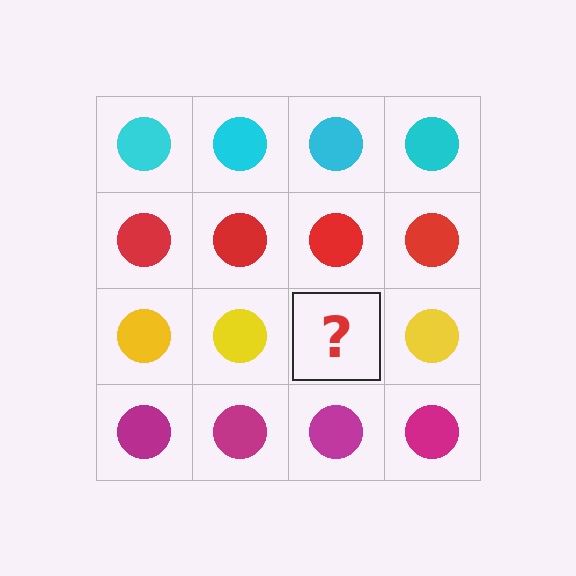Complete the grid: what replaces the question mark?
The question mark should be replaced with a yellow circle.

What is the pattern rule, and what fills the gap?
The rule is that each row has a consistent color. The gap should be filled with a yellow circle.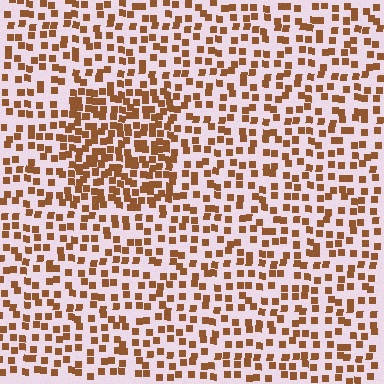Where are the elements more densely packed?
The elements are more densely packed inside the rectangle boundary.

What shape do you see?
I see a rectangle.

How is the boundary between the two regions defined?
The boundary is defined by a change in element density (approximately 1.9x ratio). All elements are the same color, size, and shape.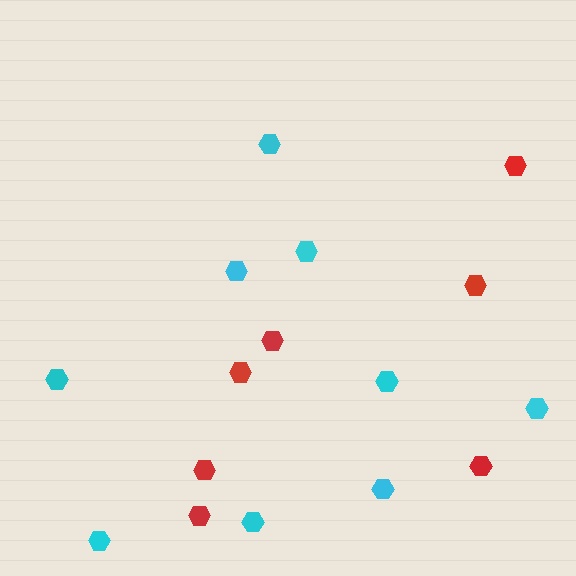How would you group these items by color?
There are 2 groups: one group of cyan hexagons (9) and one group of red hexagons (7).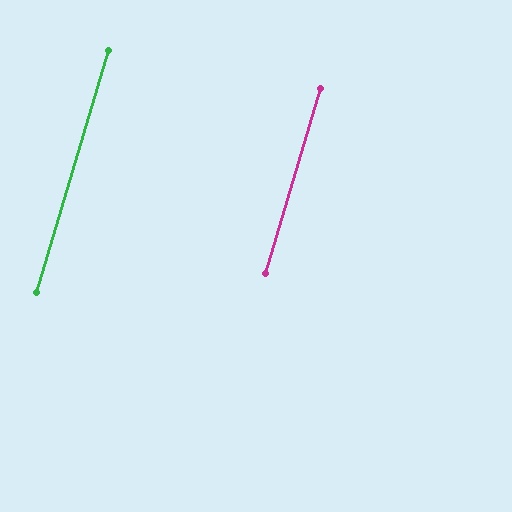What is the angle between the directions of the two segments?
Approximately 0 degrees.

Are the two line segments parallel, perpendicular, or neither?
Parallel — their directions differ by only 0.1°.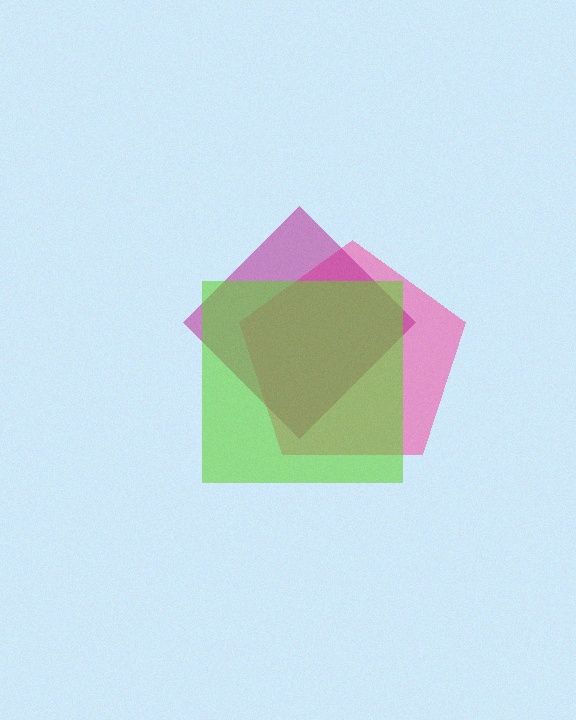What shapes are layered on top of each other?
The layered shapes are: a pink pentagon, a magenta diamond, a lime square.